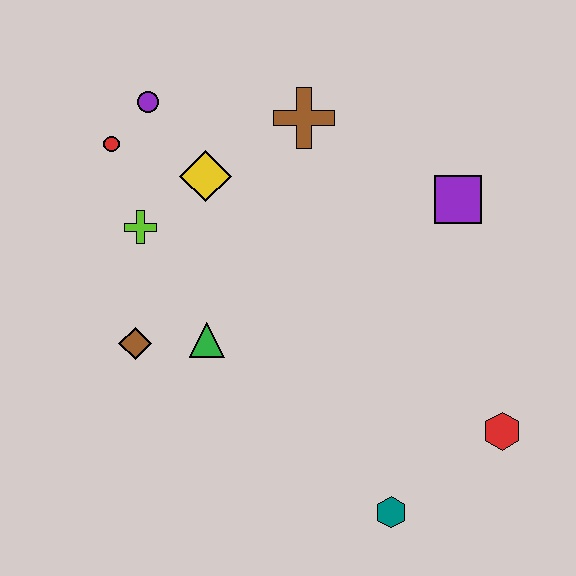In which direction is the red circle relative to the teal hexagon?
The red circle is above the teal hexagon.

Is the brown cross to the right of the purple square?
No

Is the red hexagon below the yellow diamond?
Yes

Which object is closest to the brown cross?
The yellow diamond is closest to the brown cross.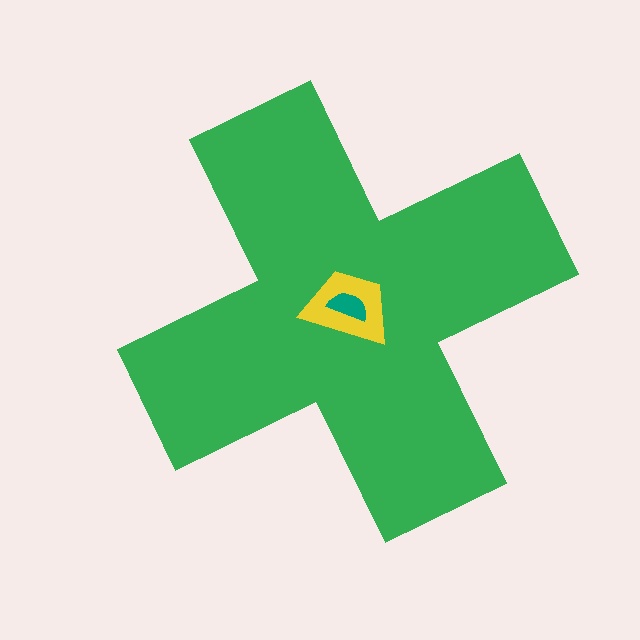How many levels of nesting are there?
3.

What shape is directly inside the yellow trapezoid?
The teal semicircle.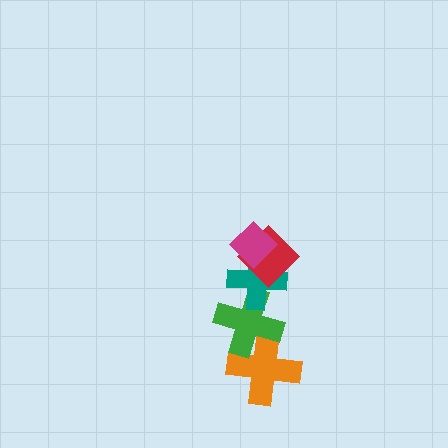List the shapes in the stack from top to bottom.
From top to bottom: the magenta diamond, the red diamond, the teal cross, the green cross, the orange cross.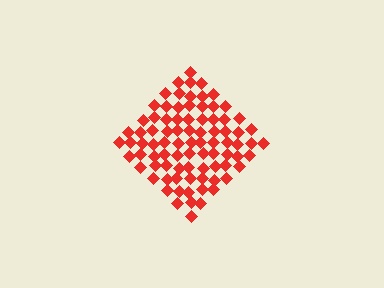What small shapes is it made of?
It is made of small diamonds.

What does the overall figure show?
The overall figure shows a diamond.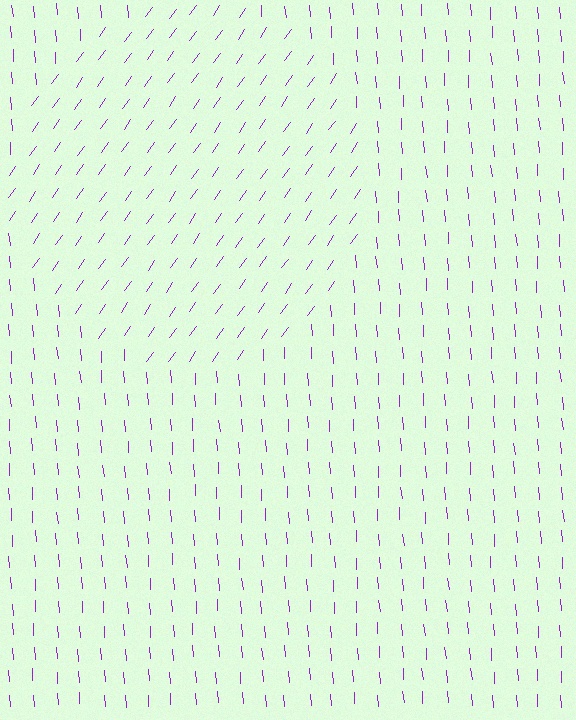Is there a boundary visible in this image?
Yes, there is a texture boundary formed by a change in line orientation.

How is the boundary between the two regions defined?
The boundary is defined purely by a change in line orientation (approximately 39 degrees difference). All lines are the same color and thickness.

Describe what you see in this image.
The image is filled with small purple line segments. A circle region in the image has lines oriented differently from the surrounding lines, creating a visible texture boundary.